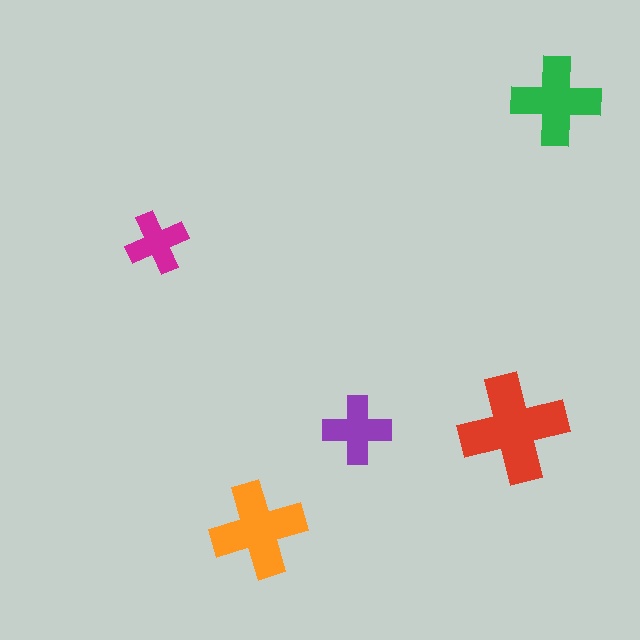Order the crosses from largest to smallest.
the red one, the orange one, the green one, the purple one, the magenta one.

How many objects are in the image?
There are 5 objects in the image.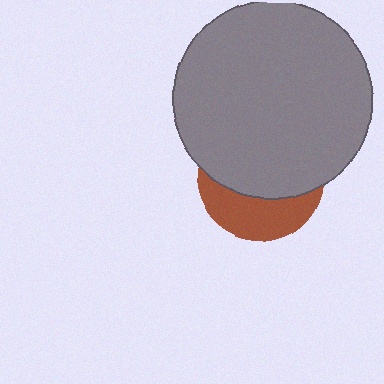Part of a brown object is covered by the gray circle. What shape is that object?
It is a circle.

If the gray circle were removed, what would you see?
You would see the complete brown circle.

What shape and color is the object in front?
The object in front is a gray circle.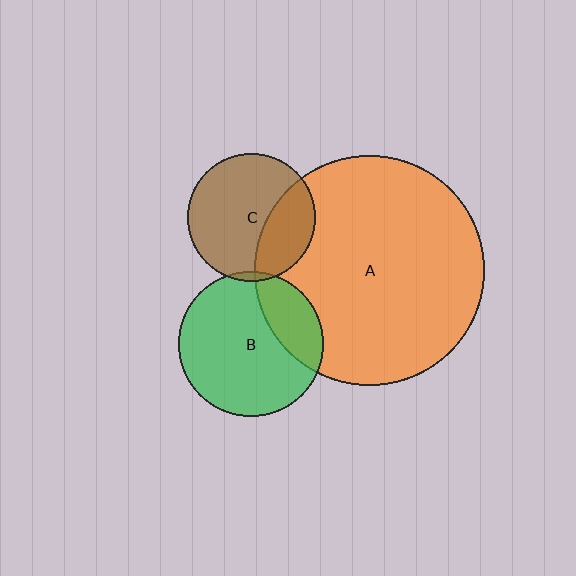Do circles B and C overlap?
Yes.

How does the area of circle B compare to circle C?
Approximately 1.3 times.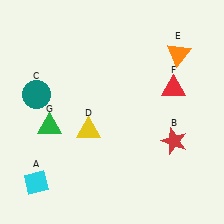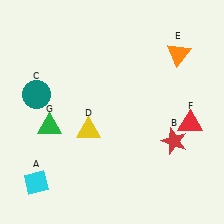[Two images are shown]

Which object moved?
The red triangle (F) moved down.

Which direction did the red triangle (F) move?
The red triangle (F) moved down.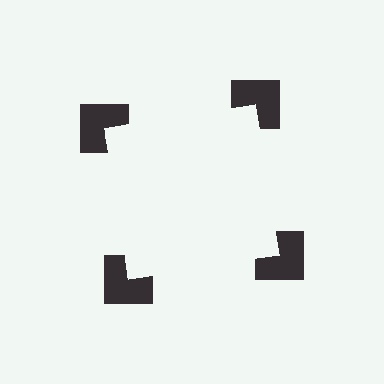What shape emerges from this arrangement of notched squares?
An illusory square — its edges are inferred from the aligned wedge cuts in the notched squares, not physically drawn.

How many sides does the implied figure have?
4 sides.